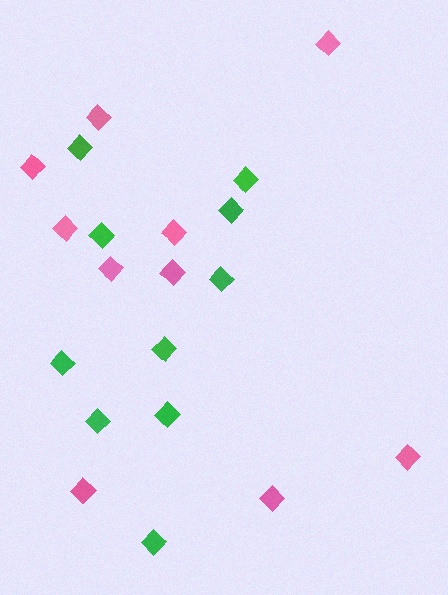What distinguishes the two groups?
There are 2 groups: one group of pink diamonds (10) and one group of green diamonds (10).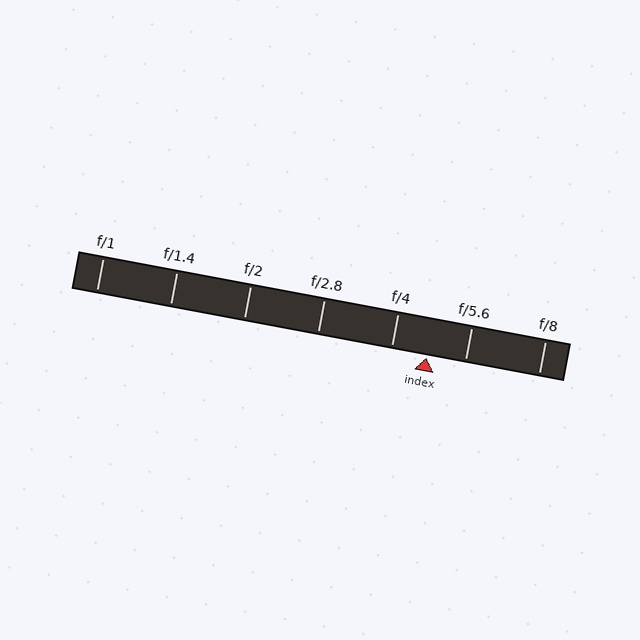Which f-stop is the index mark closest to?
The index mark is closest to f/4.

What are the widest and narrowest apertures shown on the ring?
The widest aperture shown is f/1 and the narrowest is f/8.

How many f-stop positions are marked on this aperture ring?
There are 7 f-stop positions marked.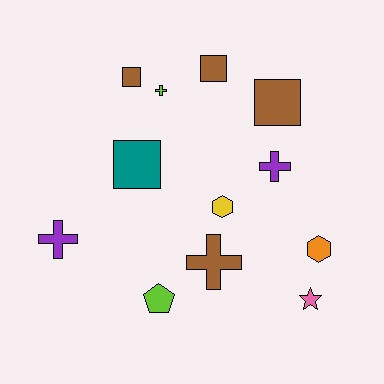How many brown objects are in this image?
There are 4 brown objects.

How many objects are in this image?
There are 12 objects.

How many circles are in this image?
There are no circles.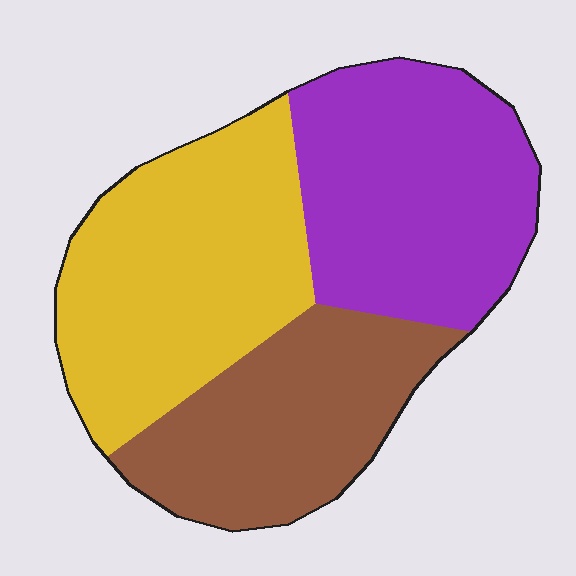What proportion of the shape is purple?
Purple covers 35% of the shape.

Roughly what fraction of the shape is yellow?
Yellow takes up about three eighths (3/8) of the shape.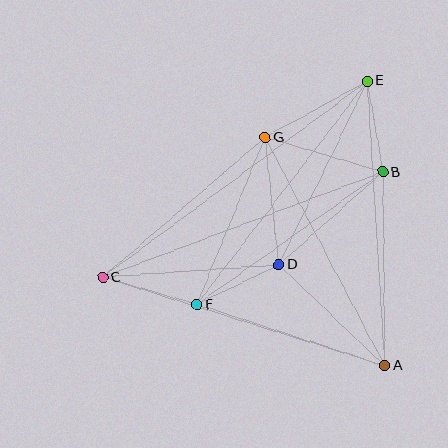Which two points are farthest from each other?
Points C and E are farthest from each other.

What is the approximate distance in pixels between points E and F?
The distance between E and F is approximately 281 pixels.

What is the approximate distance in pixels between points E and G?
The distance between E and G is approximately 117 pixels.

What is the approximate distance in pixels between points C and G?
The distance between C and G is approximately 214 pixels.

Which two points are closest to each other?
Points D and F are closest to each other.